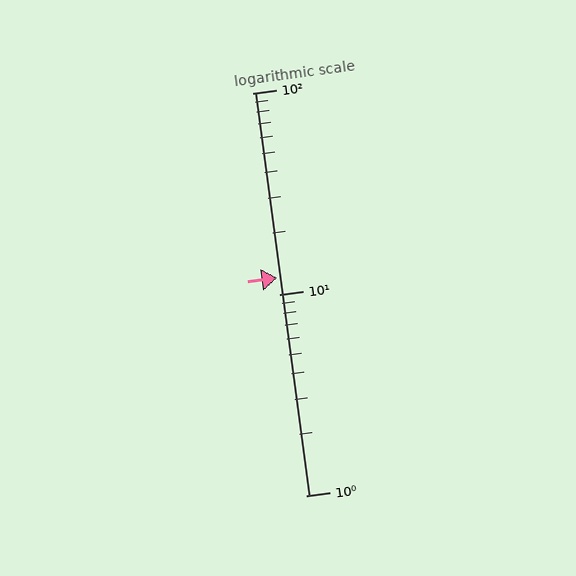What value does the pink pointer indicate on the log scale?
The pointer indicates approximately 12.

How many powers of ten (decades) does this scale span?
The scale spans 2 decades, from 1 to 100.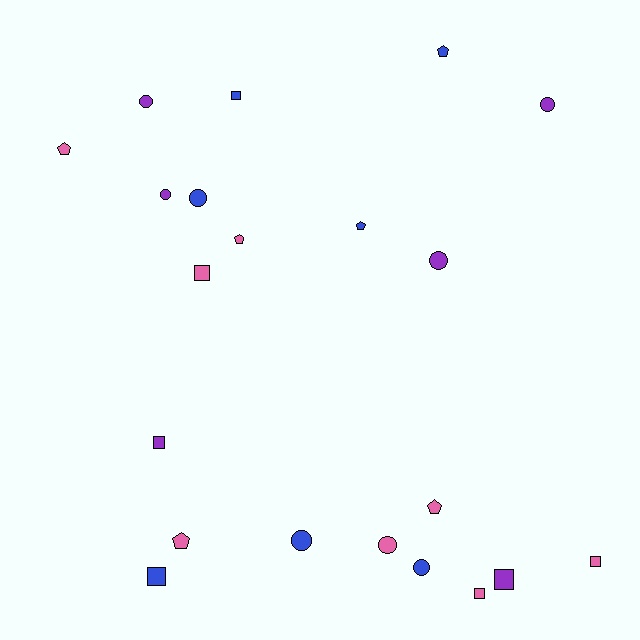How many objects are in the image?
There are 21 objects.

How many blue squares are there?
There are 2 blue squares.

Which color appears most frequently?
Pink, with 8 objects.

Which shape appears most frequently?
Circle, with 8 objects.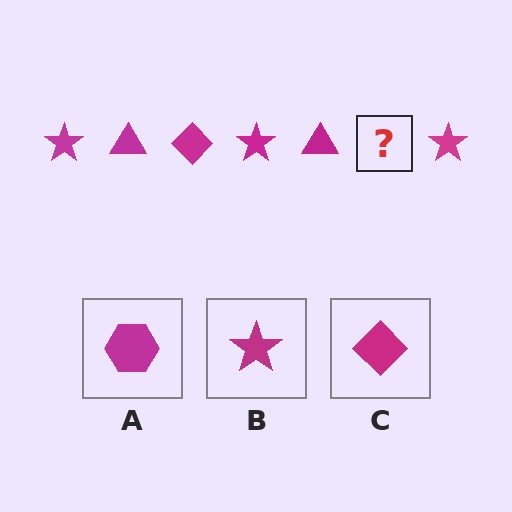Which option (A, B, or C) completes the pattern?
C.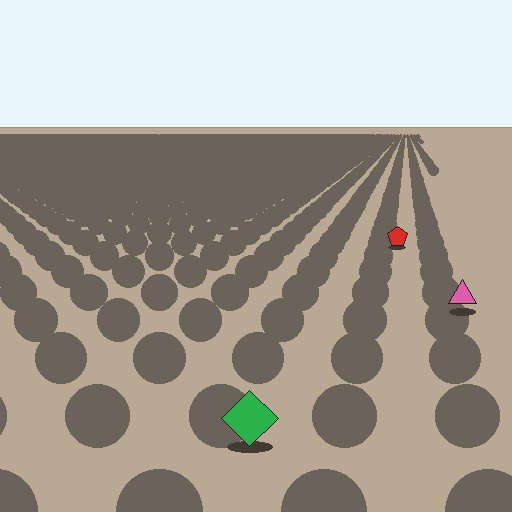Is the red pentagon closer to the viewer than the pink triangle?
No. The pink triangle is closer — you can tell from the texture gradient: the ground texture is coarser near it.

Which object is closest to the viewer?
The green diamond is closest. The texture marks near it are larger and more spread out.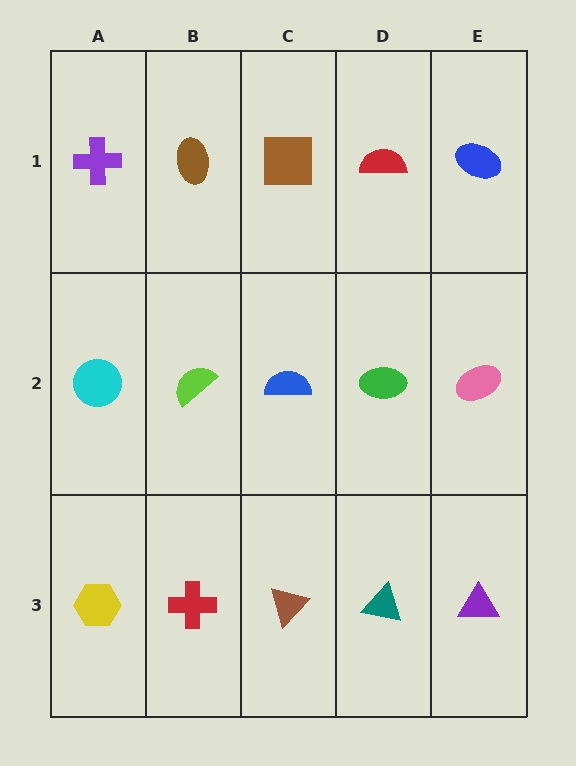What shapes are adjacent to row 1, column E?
A pink ellipse (row 2, column E), a red semicircle (row 1, column D).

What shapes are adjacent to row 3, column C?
A blue semicircle (row 2, column C), a red cross (row 3, column B), a teal triangle (row 3, column D).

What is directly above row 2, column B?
A brown ellipse.